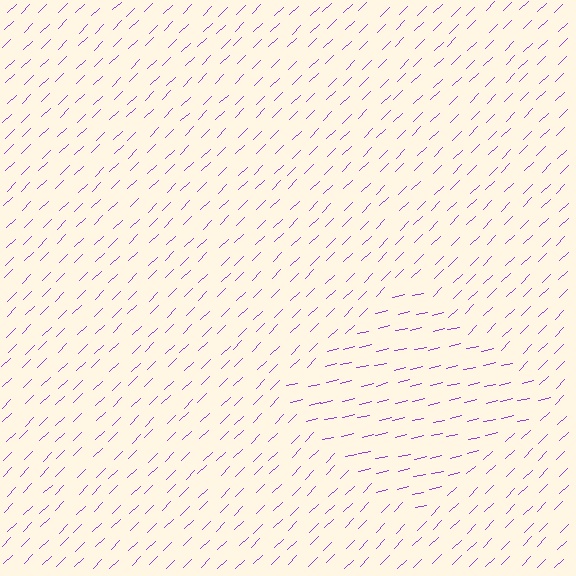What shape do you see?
I see a diamond.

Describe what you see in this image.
The image is filled with small purple line segments. A diamond region in the image has lines oriented differently from the surrounding lines, creating a visible texture boundary.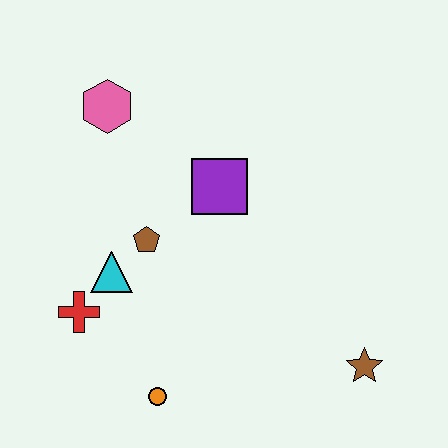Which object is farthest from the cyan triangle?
The brown star is farthest from the cyan triangle.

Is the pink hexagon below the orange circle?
No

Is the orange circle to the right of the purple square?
No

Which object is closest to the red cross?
The cyan triangle is closest to the red cross.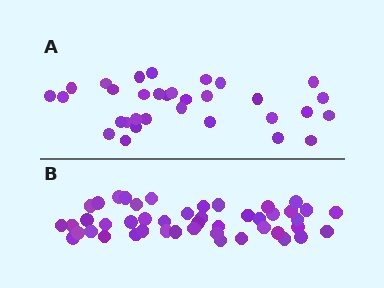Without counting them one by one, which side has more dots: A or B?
Region B (the bottom region) has more dots.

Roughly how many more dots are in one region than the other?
Region B has approximately 15 more dots than region A.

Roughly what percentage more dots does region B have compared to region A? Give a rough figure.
About 45% more.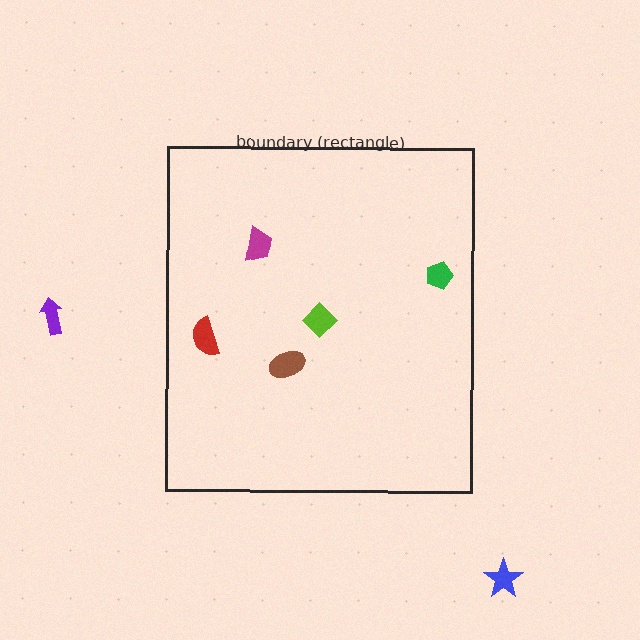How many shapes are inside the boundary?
5 inside, 2 outside.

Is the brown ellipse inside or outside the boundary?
Inside.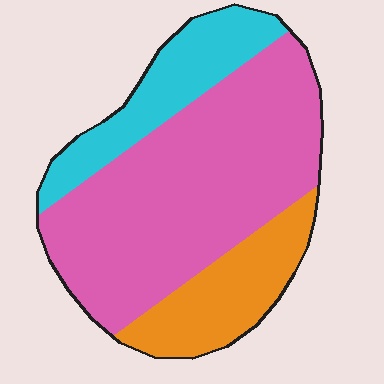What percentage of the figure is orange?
Orange takes up about one fifth (1/5) of the figure.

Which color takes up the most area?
Pink, at roughly 60%.